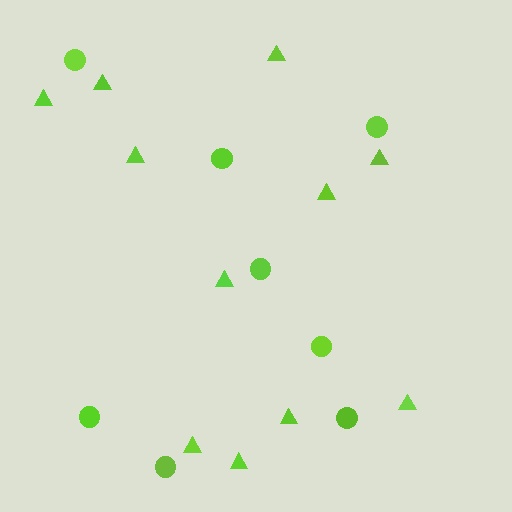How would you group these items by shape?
There are 2 groups: one group of circles (8) and one group of triangles (11).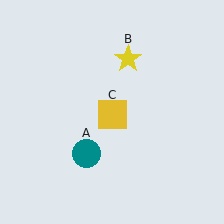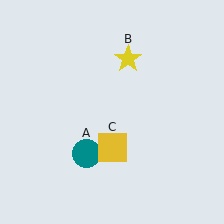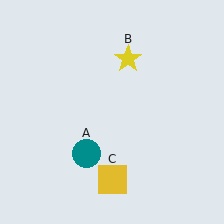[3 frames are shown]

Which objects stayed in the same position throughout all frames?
Teal circle (object A) and yellow star (object B) remained stationary.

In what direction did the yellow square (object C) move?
The yellow square (object C) moved down.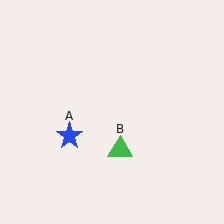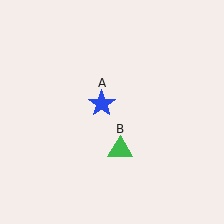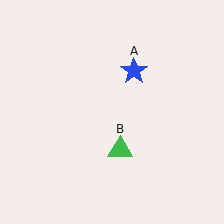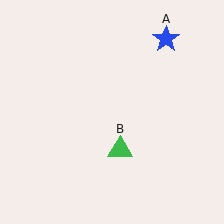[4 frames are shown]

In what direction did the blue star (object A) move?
The blue star (object A) moved up and to the right.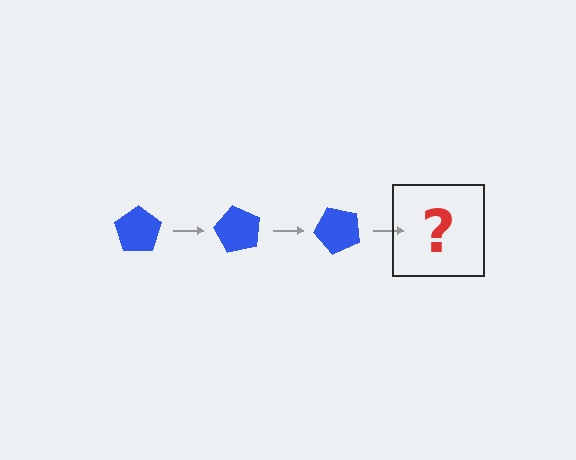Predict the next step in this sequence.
The next step is a blue pentagon rotated 180 degrees.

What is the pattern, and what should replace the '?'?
The pattern is that the pentagon rotates 60 degrees each step. The '?' should be a blue pentagon rotated 180 degrees.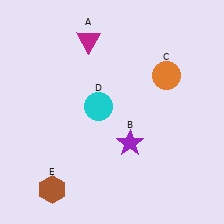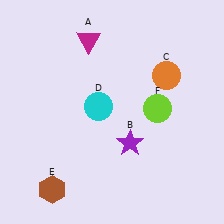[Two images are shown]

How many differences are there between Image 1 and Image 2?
There is 1 difference between the two images.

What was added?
A lime circle (F) was added in Image 2.